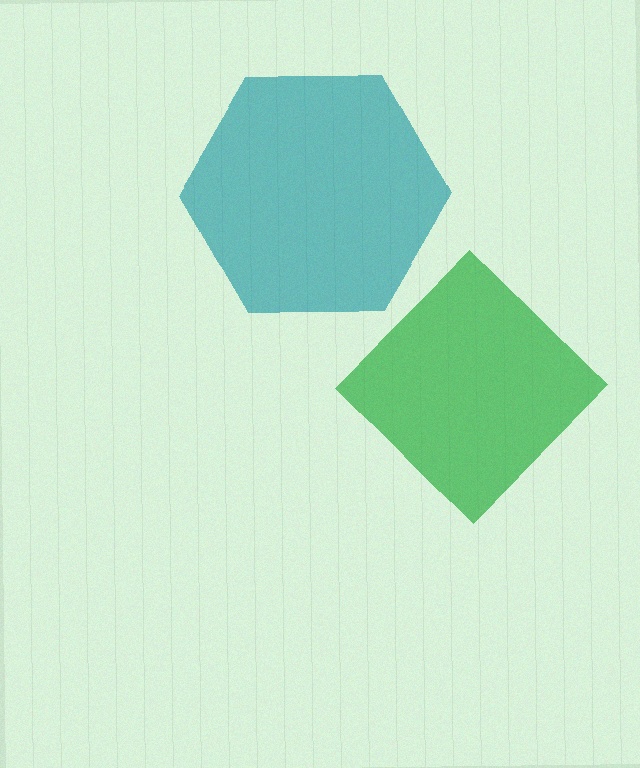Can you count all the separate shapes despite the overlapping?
Yes, there are 2 separate shapes.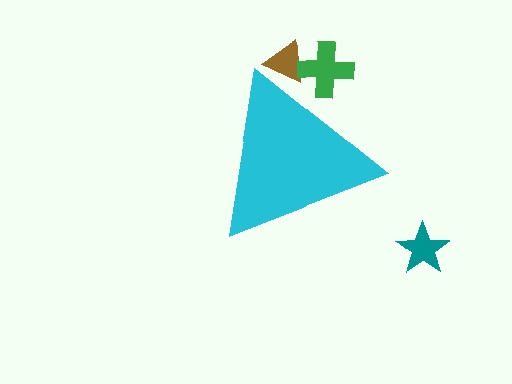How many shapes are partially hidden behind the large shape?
2 shapes are partially hidden.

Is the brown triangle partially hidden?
Yes, the brown triangle is partially hidden behind the cyan triangle.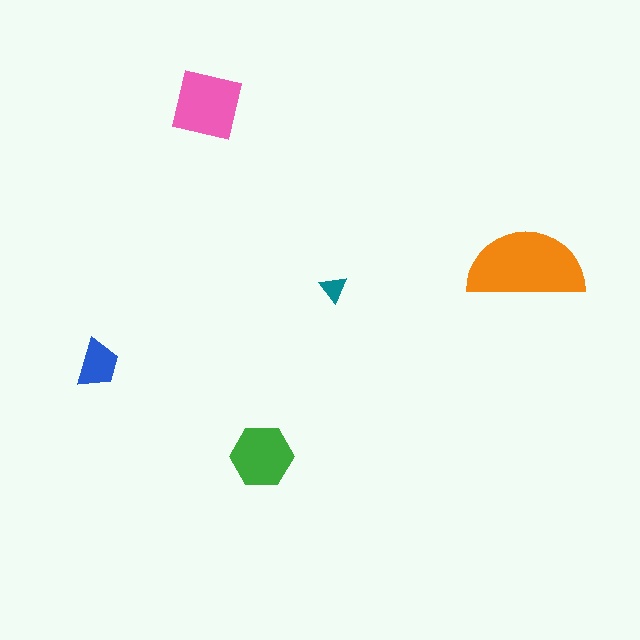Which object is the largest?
The orange semicircle.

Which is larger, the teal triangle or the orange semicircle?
The orange semicircle.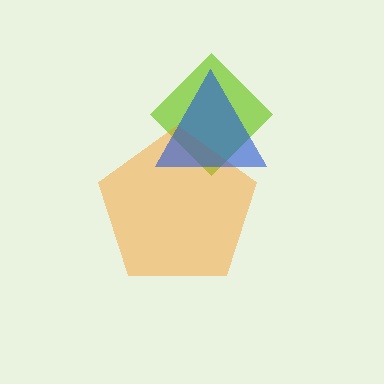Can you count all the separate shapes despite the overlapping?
Yes, there are 3 separate shapes.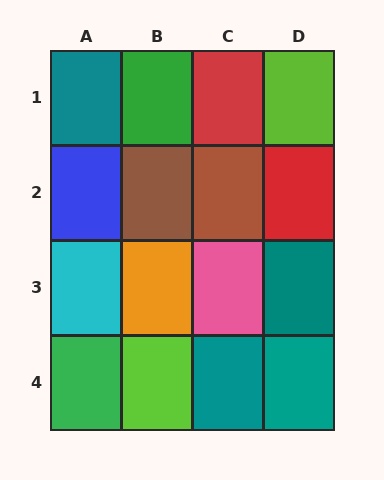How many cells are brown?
2 cells are brown.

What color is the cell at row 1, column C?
Red.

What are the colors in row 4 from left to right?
Green, lime, teal, teal.